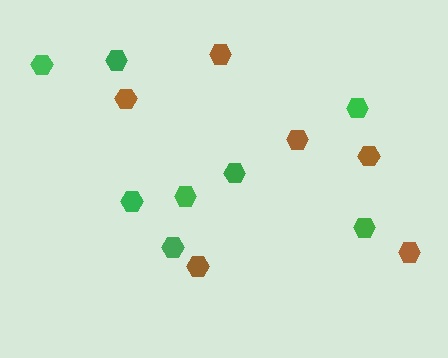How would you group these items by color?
There are 2 groups: one group of brown hexagons (6) and one group of green hexagons (8).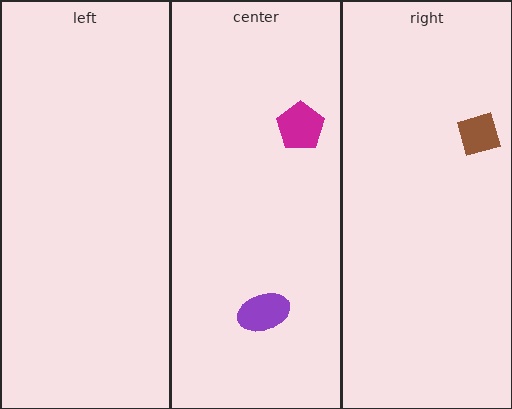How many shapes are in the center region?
2.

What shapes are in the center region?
The purple ellipse, the magenta pentagon.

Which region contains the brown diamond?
The right region.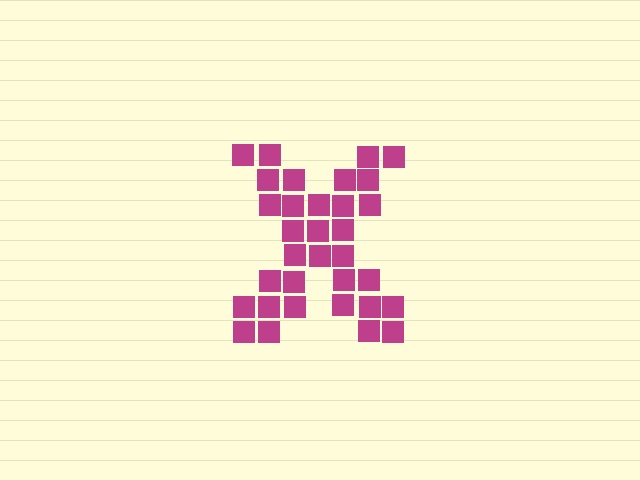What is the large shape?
The large shape is the letter X.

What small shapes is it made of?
It is made of small squares.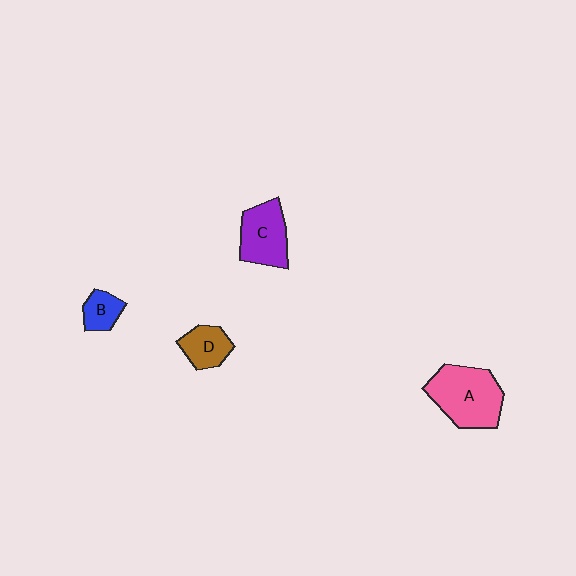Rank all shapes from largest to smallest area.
From largest to smallest: A (pink), C (purple), D (brown), B (blue).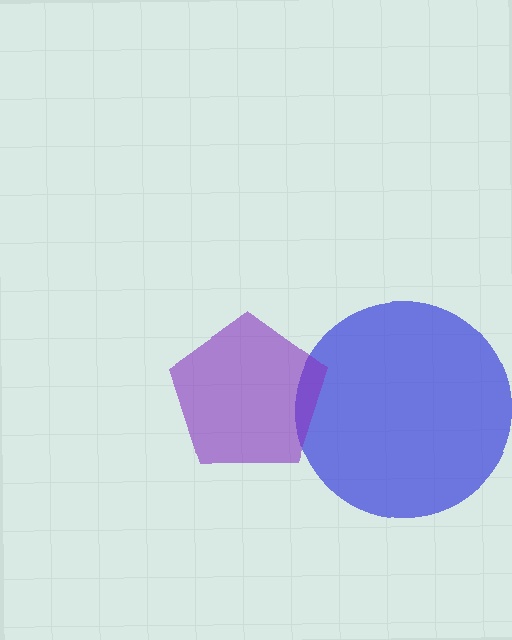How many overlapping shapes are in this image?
There are 2 overlapping shapes in the image.